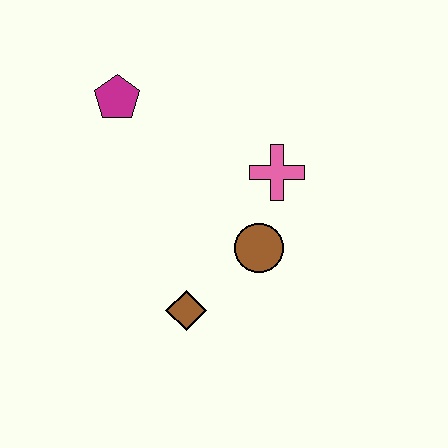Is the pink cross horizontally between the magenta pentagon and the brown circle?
No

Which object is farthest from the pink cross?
The magenta pentagon is farthest from the pink cross.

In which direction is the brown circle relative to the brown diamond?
The brown circle is to the right of the brown diamond.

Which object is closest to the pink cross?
The brown circle is closest to the pink cross.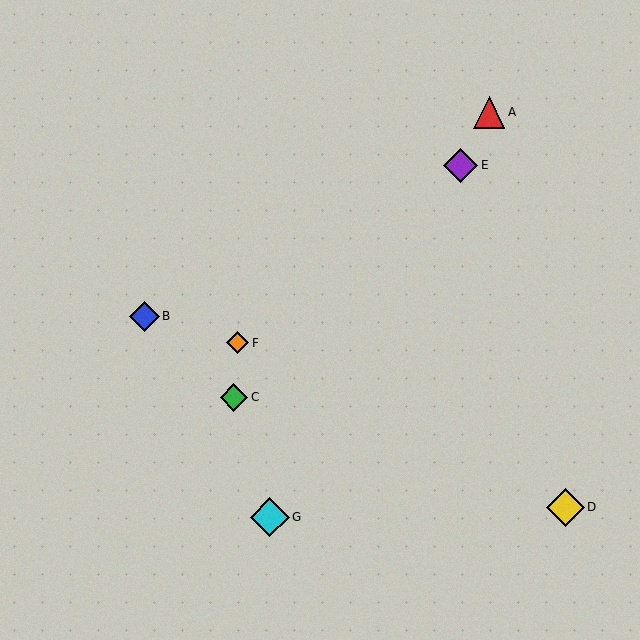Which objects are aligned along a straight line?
Objects A, E, G are aligned along a straight line.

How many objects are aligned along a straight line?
3 objects (A, E, G) are aligned along a straight line.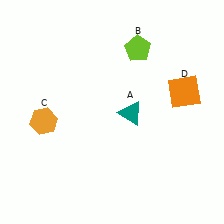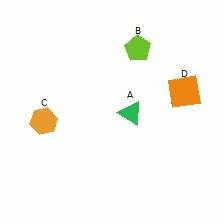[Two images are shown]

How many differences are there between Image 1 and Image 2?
There is 1 difference between the two images.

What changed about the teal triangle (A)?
In Image 1, A is teal. In Image 2, it changed to green.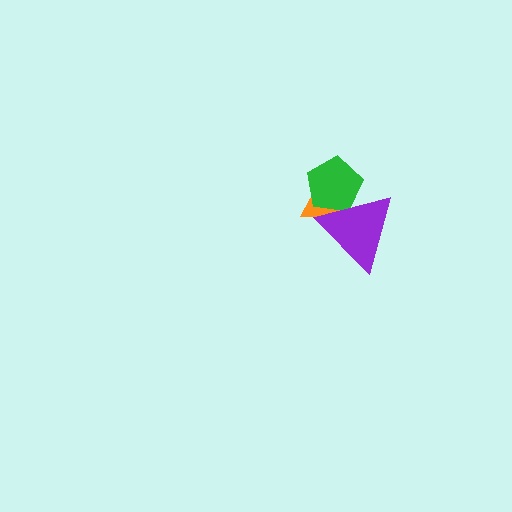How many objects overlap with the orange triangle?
2 objects overlap with the orange triangle.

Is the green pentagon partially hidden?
Yes, it is partially covered by another shape.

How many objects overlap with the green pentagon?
2 objects overlap with the green pentagon.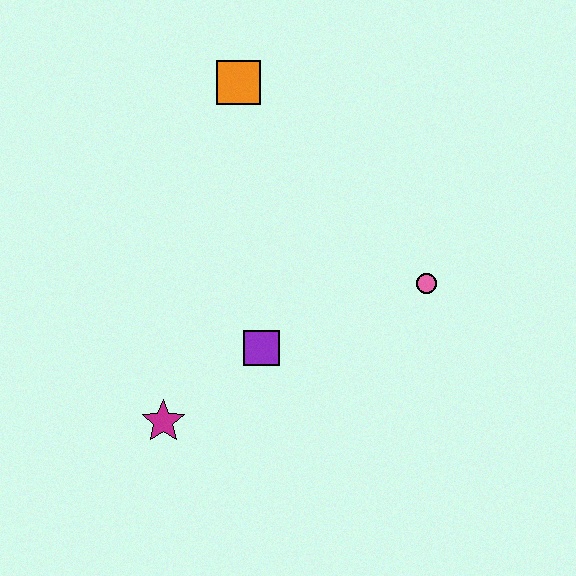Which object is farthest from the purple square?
The orange square is farthest from the purple square.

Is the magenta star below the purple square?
Yes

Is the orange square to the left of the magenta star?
No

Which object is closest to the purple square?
The magenta star is closest to the purple square.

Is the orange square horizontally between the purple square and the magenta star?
Yes